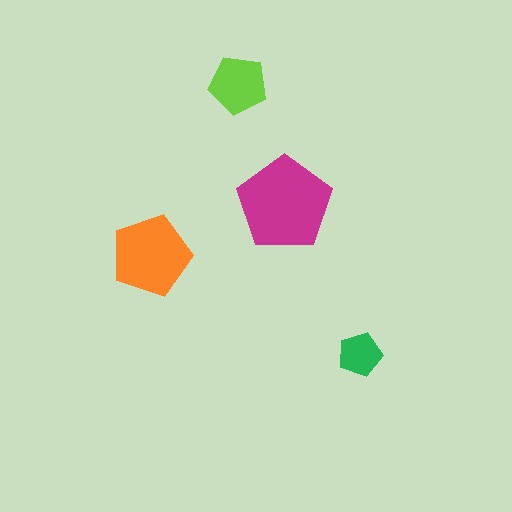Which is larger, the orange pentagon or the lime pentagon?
The orange one.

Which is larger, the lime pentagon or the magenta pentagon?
The magenta one.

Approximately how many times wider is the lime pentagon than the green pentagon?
About 1.5 times wider.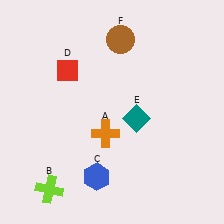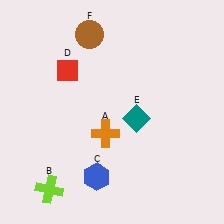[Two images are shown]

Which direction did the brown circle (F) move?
The brown circle (F) moved left.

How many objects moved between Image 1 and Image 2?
1 object moved between the two images.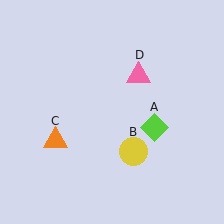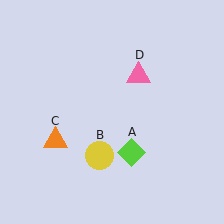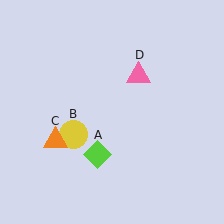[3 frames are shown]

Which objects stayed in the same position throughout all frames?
Orange triangle (object C) and pink triangle (object D) remained stationary.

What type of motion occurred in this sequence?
The lime diamond (object A), yellow circle (object B) rotated clockwise around the center of the scene.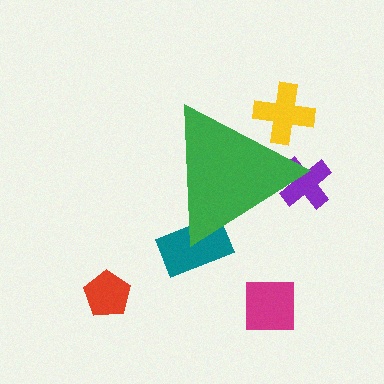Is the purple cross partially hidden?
Yes, the purple cross is partially hidden behind the green triangle.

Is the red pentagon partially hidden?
No, the red pentagon is fully visible.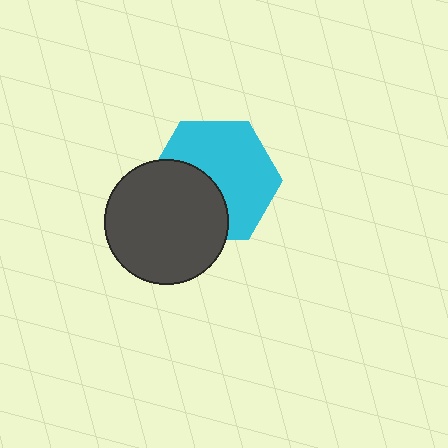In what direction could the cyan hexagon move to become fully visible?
The cyan hexagon could move toward the upper-right. That would shift it out from behind the dark gray circle entirely.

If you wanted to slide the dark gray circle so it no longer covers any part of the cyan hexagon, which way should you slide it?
Slide it toward the lower-left — that is the most direct way to separate the two shapes.